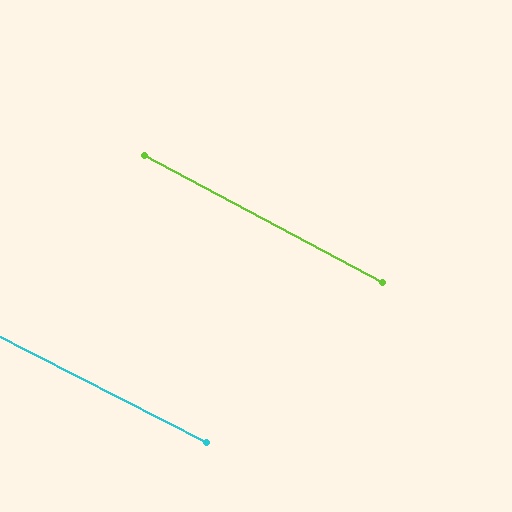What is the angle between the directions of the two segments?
Approximately 1 degree.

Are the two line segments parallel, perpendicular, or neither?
Parallel — their directions differ by only 1.0°.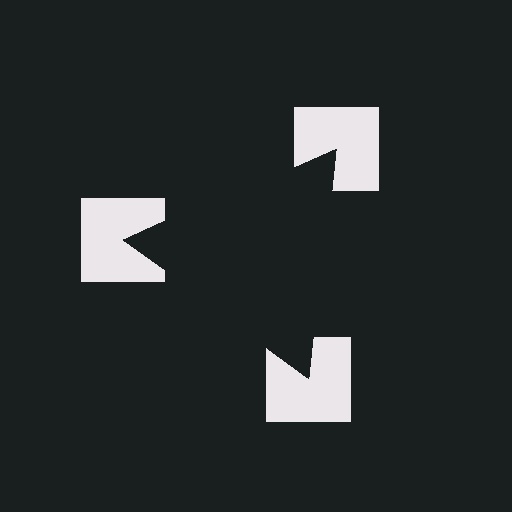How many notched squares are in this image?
There are 3 — one at each vertex of the illusory triangle.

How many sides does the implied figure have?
3 sides.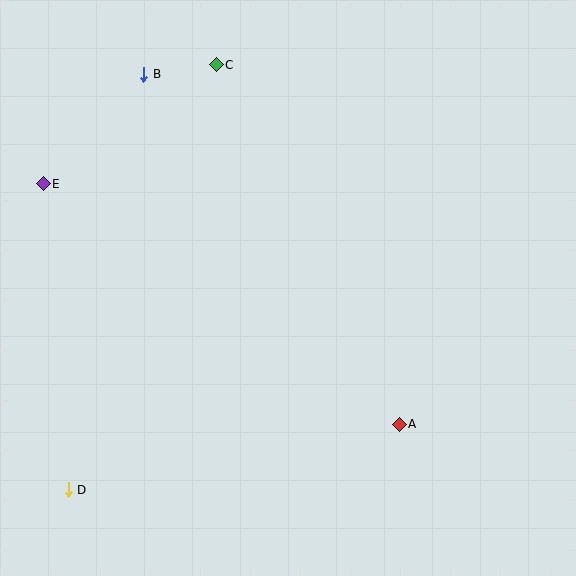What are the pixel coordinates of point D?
Point D is at (68, 490).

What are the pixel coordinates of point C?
Point C is at (216, 65).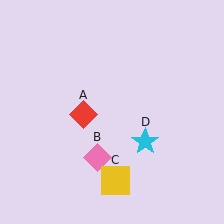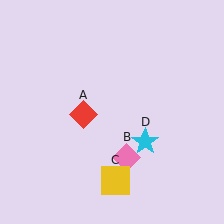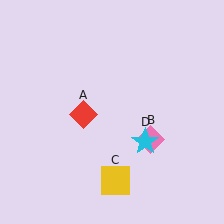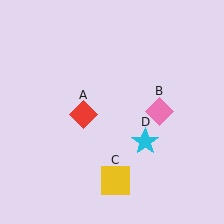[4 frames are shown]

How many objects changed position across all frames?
1 object changed position: pink diamond (object B).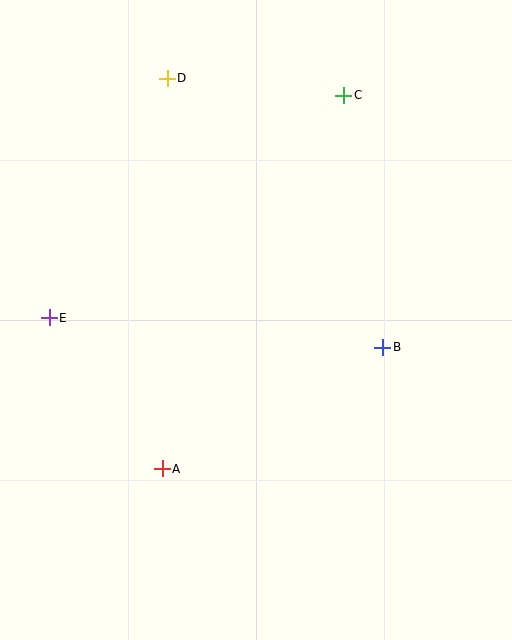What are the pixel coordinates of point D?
Point D is at (167, 78).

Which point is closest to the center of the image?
Point B at (383, 347) is closest to the center.